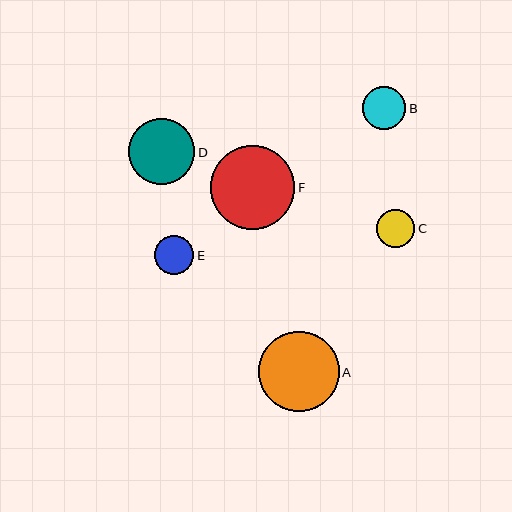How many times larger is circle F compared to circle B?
Circle F is approximately 1.9 times the size of circle B.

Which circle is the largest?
Circle F is the largest with a size of approximately 84 pixels.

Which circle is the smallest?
Circle C is the smallest with a size of approximately 38 pixels.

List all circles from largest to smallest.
From largest to smallest: F, A, D, B, E, C.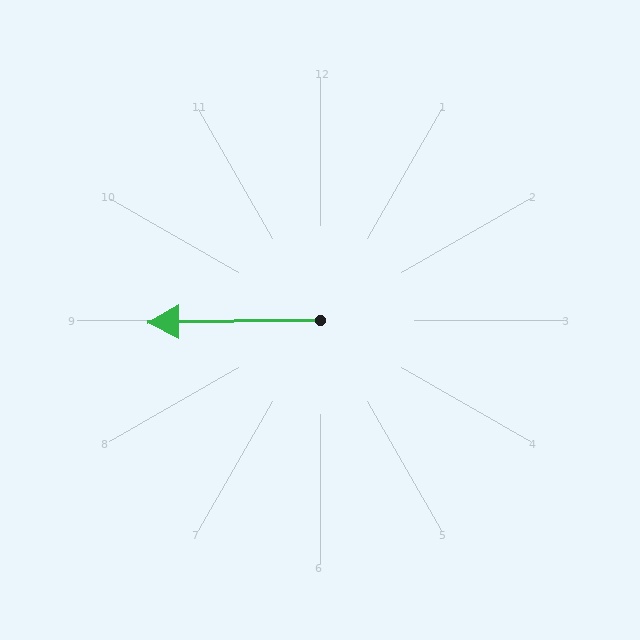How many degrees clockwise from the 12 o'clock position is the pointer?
Approximately 269 degrees.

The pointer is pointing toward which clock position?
Roughly 9 o'clock.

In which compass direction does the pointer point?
West.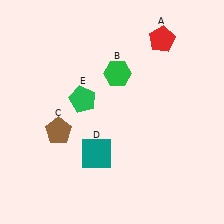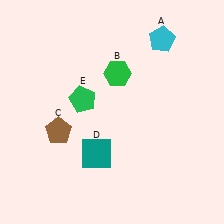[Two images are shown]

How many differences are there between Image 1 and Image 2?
There is 1 difference between the two images.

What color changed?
The pentagon (A) changed from red in Image 1 to cyan in Image 2.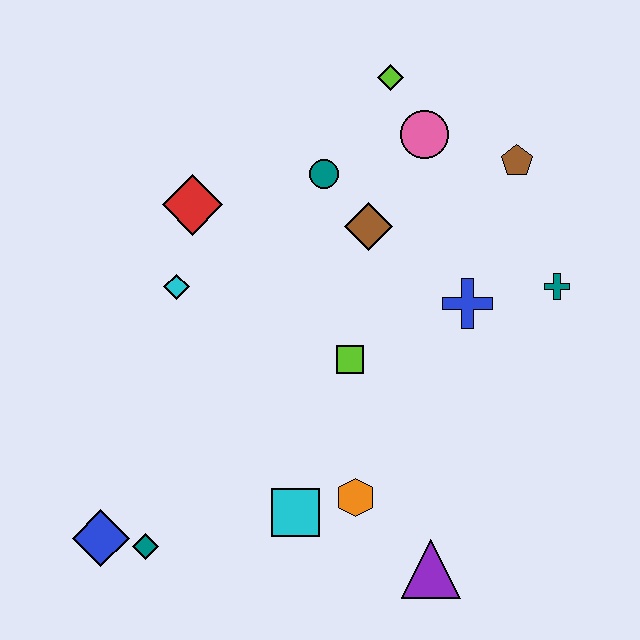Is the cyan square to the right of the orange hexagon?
No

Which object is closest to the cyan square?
The orange hexagon is closest to the cyan square.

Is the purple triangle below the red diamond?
Yes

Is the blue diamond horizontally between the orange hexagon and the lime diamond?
No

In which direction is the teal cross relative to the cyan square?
The teal cross is to the right of the cyan square.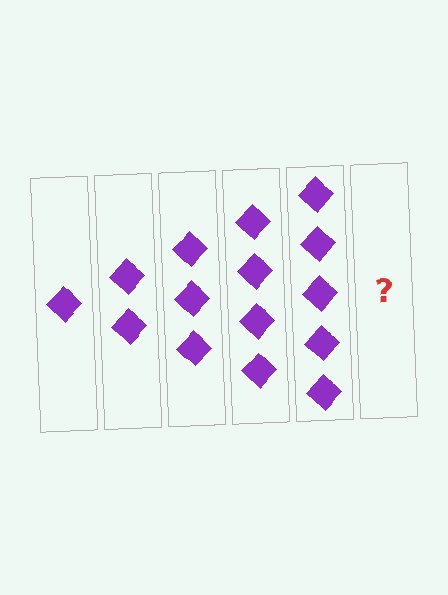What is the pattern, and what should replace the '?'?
The pattern is that each step adds one more diamond. The '?' should be 6 diamonds.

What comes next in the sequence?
The next element should be 6 diamonds.